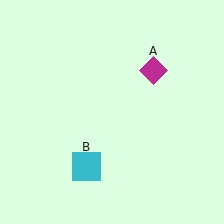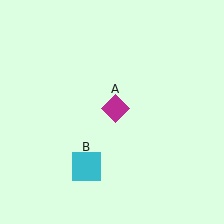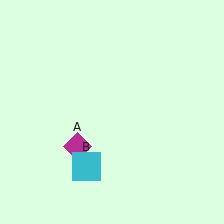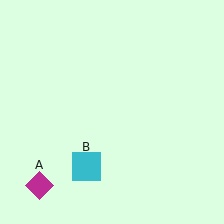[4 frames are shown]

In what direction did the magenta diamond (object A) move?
The magenta diamond (object A) moved down and to the left.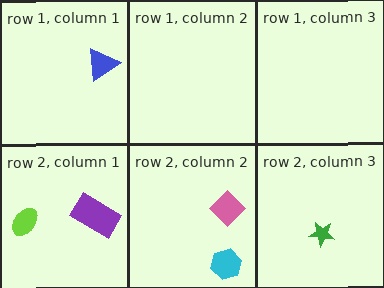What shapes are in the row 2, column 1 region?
The lime ellipse, the purple rectangle.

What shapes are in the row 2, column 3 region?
The green star.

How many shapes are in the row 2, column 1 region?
2.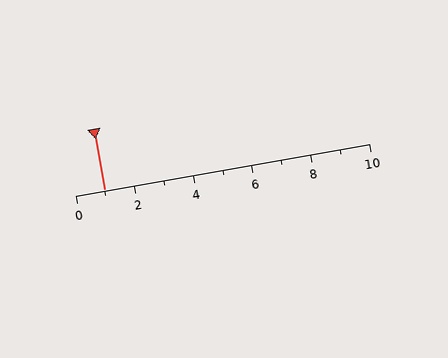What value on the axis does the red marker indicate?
The marker indicates approximately 1.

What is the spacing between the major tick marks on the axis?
The major ticks are spaced 2 apart.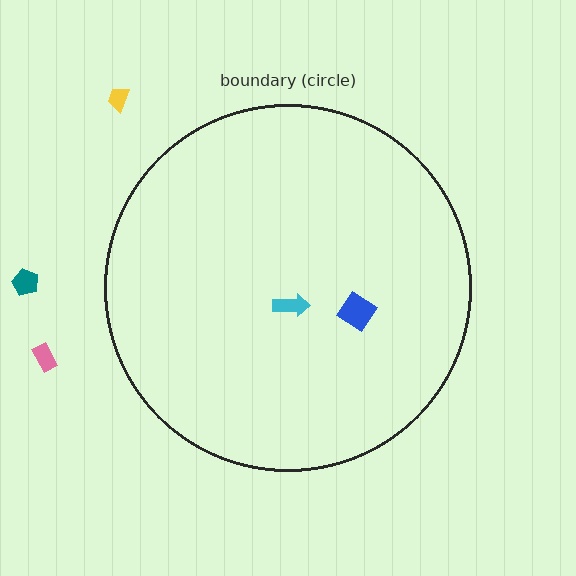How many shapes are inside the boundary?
2 inside, 3 outside.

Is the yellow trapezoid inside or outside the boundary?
Outside.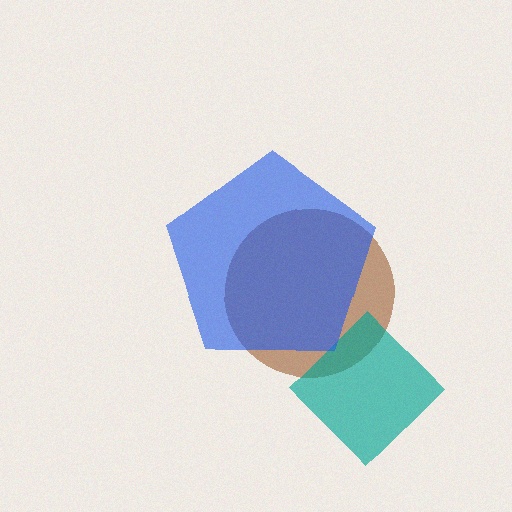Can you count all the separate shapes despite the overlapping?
Yes, there are 3 separate shapes.